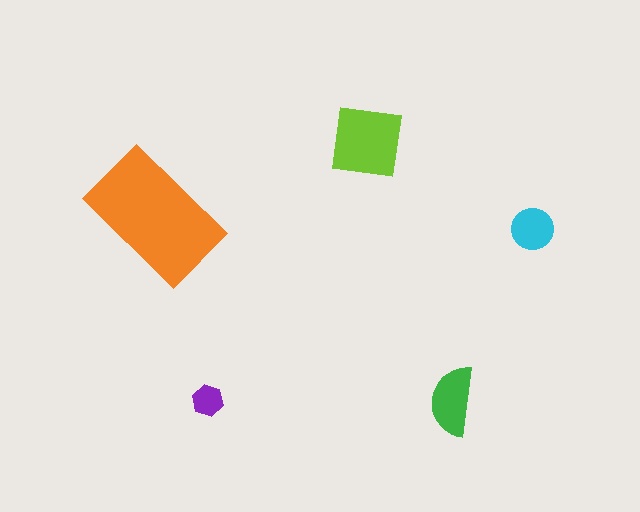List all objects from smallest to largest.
The purple hexagon, the cyan circle, the green semicircle, the lime square, the orange rectangle.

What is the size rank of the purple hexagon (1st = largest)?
5th.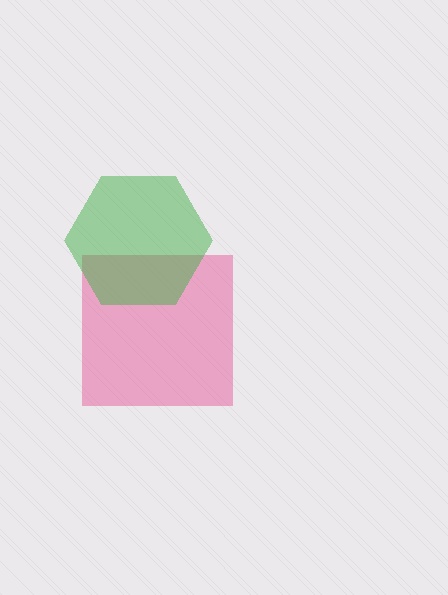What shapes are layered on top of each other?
The layered shapes are: a pink square, a green hexagon.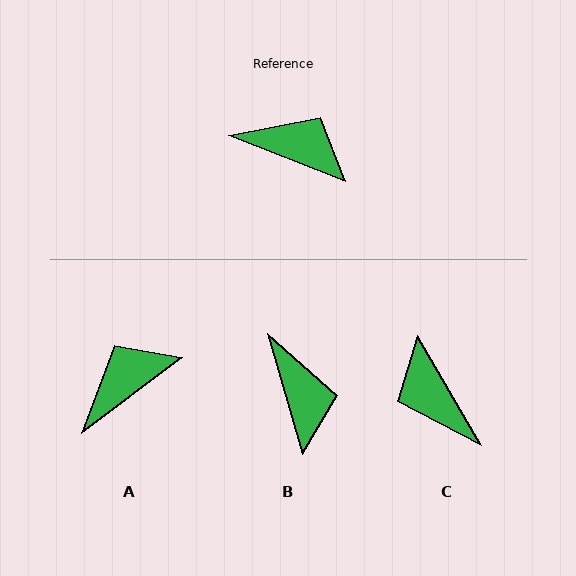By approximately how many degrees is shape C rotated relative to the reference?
Approximately 142 degrees counter-clockwise.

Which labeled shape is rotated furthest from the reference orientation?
C, about 142 degrees away.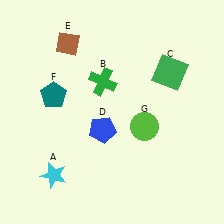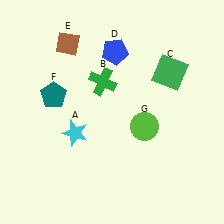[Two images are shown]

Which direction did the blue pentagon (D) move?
The blue pentagon (D) moved up.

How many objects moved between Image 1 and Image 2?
2 objects moved between the two images.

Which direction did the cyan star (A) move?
The cyan star (A) moved up.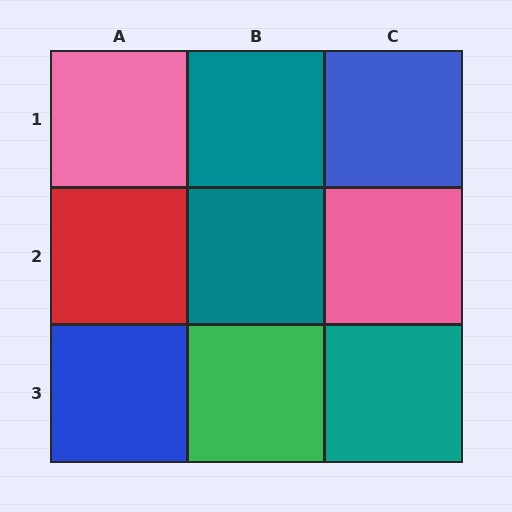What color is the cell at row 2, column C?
Pink.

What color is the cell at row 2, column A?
Red.